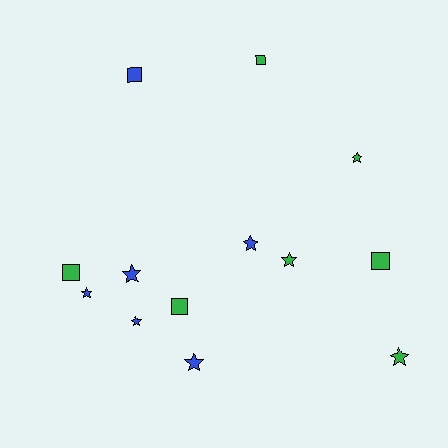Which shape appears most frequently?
Star, with 8 objects.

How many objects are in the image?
There are 13 objects.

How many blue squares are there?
There is 1 blue square.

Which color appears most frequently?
Green, with 7 objects.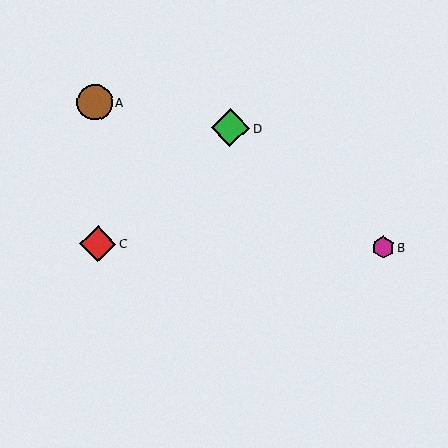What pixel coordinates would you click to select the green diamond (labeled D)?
Click at (230, 128) to select the green diamond D.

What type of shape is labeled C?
Shape C is a red diamond.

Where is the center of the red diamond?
The center of the red diamond is at (98, 244).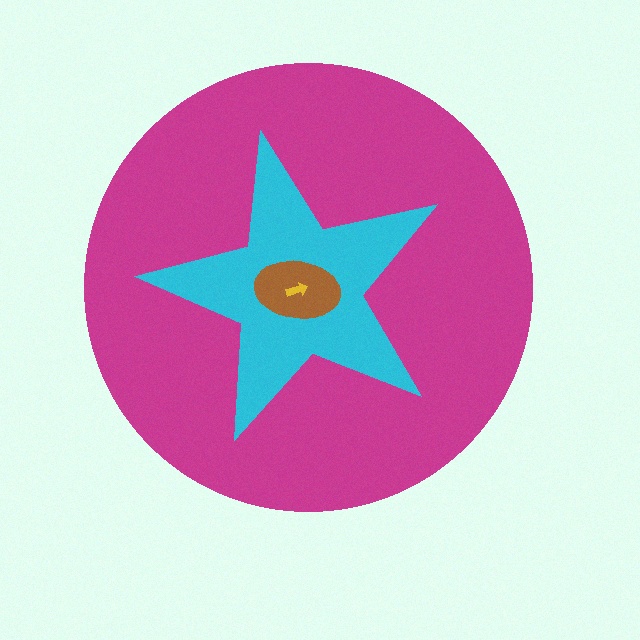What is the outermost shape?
The magenta circle.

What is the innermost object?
The yellow arrow.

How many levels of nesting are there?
4.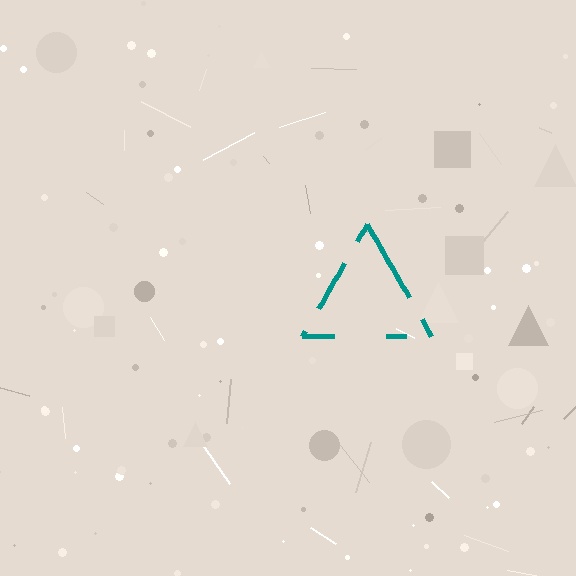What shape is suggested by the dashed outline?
The dashed outline suggests a triangle.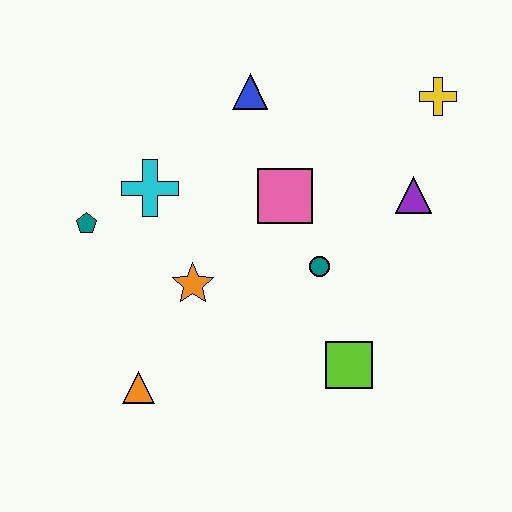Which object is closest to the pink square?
The teal circle is closest to the pink square.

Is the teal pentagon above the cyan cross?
No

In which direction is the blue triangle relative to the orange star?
The blue triangle is above the orange star.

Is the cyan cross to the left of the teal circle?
Yes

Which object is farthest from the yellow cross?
The orange triangle is farthest from the yellow cross.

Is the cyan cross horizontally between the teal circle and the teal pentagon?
Yes